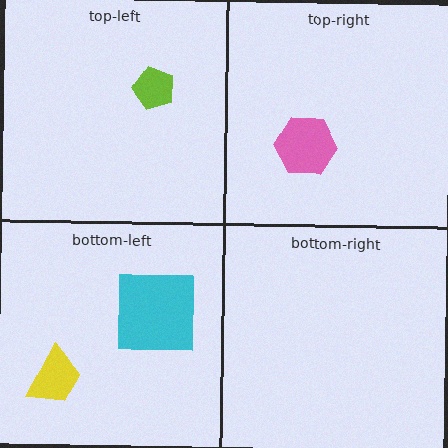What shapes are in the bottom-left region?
The yellow trapezoid, the cyan square.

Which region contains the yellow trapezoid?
The bottom-left region.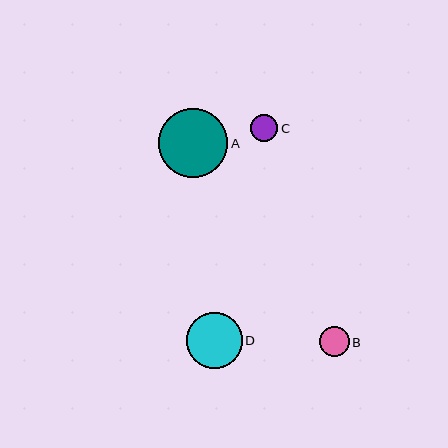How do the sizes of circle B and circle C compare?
Circle B and circle C are approximately the same size.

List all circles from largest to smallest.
From largest to smallest: A, D, B, C.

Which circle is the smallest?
Circle C is the smallest with a size of approximately 27 pixels.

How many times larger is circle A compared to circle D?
Circle A is approximately 1.2 times the size of circle D.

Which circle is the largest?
Circle A is the largest with a size of approximately 69 pixels.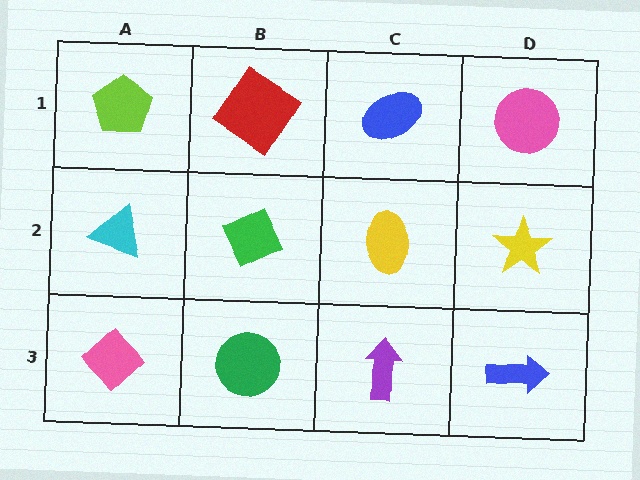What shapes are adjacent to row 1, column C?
A yellow ellipse (row 2, column C), a red diamond (row 1, column B), a pink circle (row 1, column D).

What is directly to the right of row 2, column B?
A yellow ellipse.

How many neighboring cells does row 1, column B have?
3.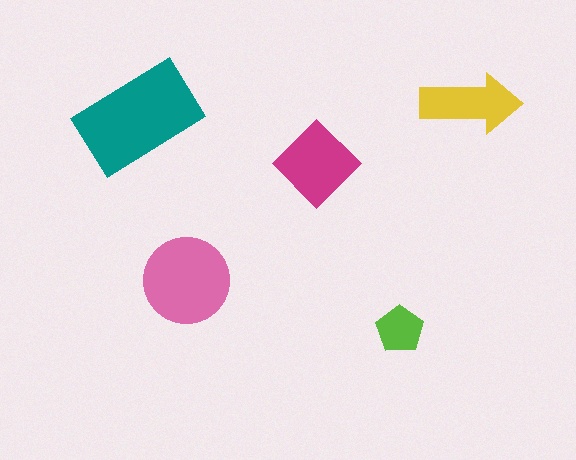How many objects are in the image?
There are 5 objects in the image.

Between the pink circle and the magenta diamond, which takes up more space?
The pink circle.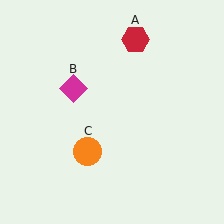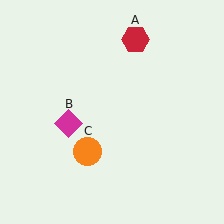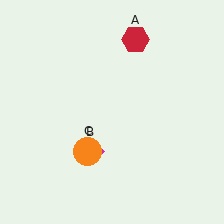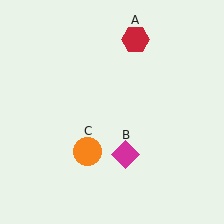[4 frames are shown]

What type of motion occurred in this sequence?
The magenta diamond (object B) rotated counterclockwise around the center of the scene.